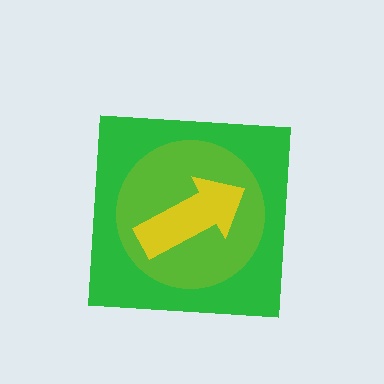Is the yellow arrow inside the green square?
Yes.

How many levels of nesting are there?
3.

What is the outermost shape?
The green square.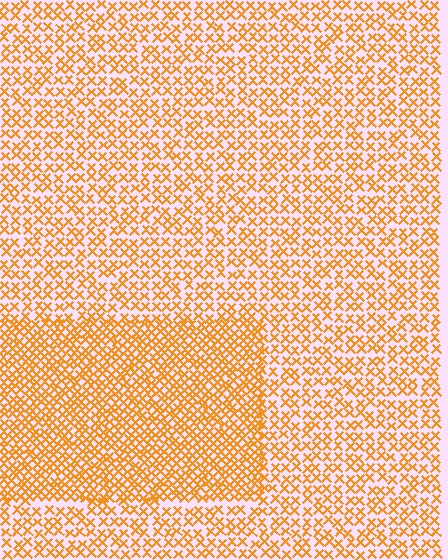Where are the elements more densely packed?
The elements are more densely packed inside the rectangle boundary.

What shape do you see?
I see a rectangle.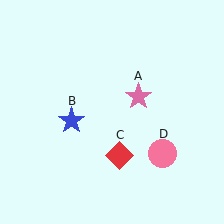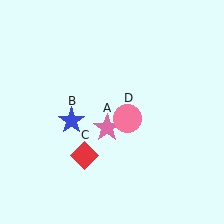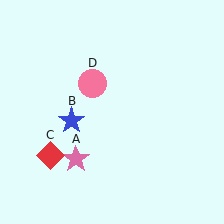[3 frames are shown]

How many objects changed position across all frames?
3 objects changed position: pink star (object A), red diamond (object C), pink circle (object D).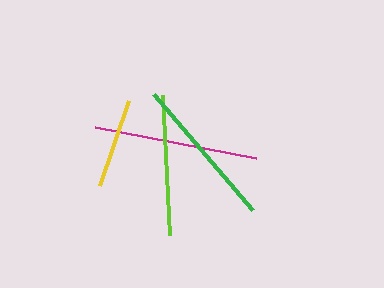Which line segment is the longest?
The magenta line is the longest at approximately 164 pixels.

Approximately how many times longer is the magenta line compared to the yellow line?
The magenta line is approximately 1.8 times the length of the yellow line.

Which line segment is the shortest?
The yellow line is the shortest at approximately 90 pixels.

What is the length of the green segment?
The green segment is approximately 153 pixels long.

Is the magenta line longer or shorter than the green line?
The magenta line is longer than the green line.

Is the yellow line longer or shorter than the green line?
The green line is longer than the yellow line.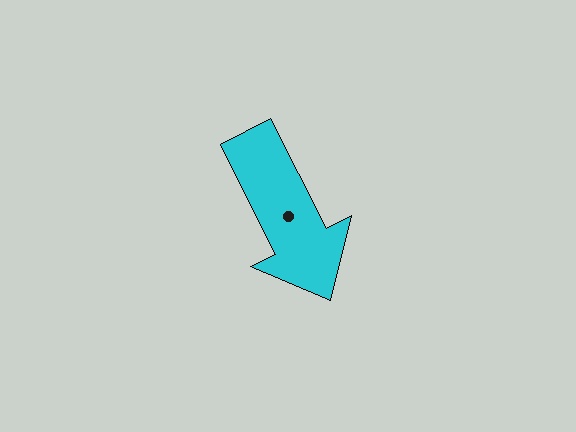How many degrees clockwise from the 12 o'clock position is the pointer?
Approximately 153 degrees.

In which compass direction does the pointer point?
Southeast.